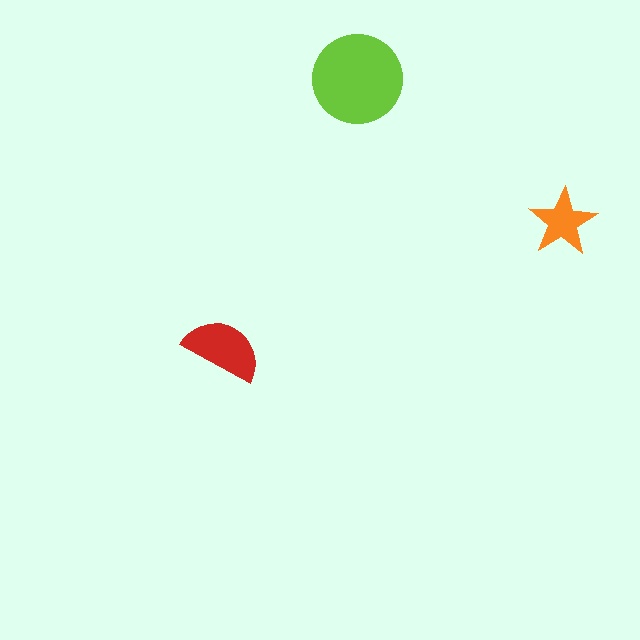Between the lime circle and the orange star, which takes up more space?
The lime circle.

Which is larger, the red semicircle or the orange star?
The red semicircle.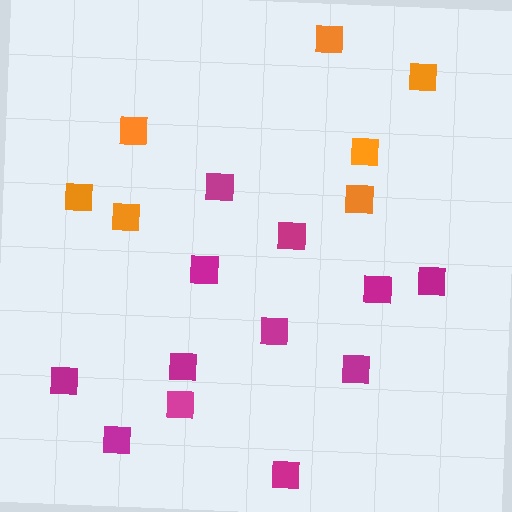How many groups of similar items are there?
There are 2 groups: one group of orange squares (7) and one group of magenta squares (12).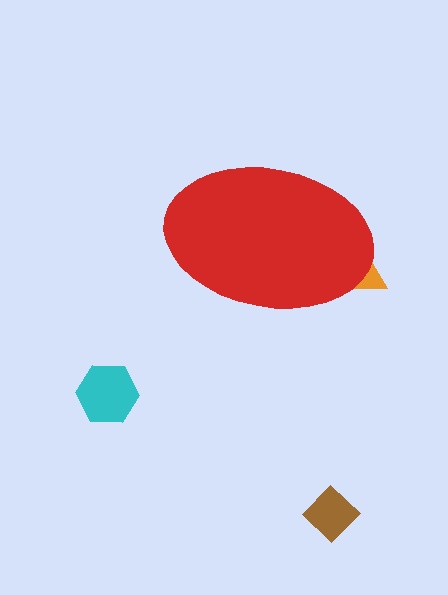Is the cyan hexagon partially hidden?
No, the cyan hexagon is fully visible.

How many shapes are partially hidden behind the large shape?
1 shape is partially hidden.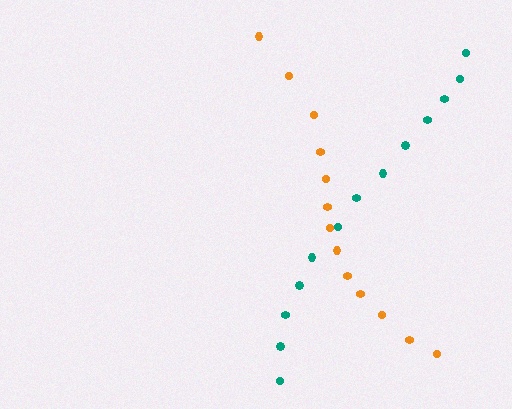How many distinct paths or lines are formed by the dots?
There are 2 distinct paths.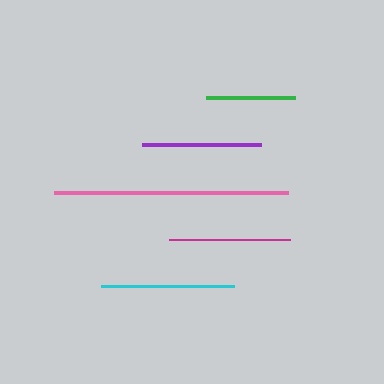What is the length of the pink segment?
The pink segment is approximately 234 pixels long.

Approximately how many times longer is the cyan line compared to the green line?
The cyan line is approximately 1.5 times the length of the green line.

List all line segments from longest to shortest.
From longest to shortest: pink, cyan, magenta, purple, green.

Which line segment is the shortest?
The green line is the shortest at approximately 89 pixels.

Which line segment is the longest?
The pink line is the longest at approximately 234 pixels.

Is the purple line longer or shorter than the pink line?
The pink line is longer than the purple line.